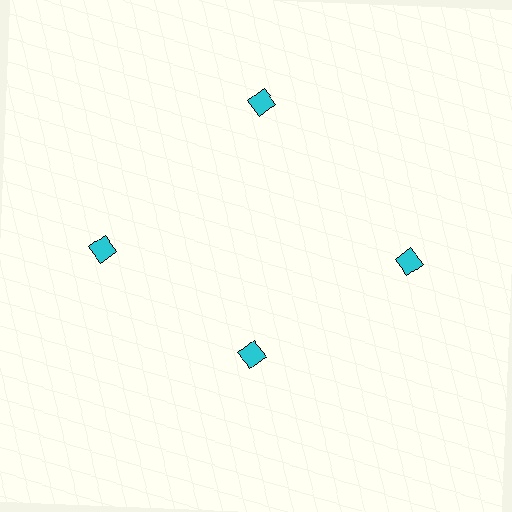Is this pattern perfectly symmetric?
No. The 4 cyan diamonds are arranged in a ring, but one element near the 6 o'clock position is pulled inward toward the center, breaking the 4-fold rotational symmetry.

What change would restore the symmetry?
The symmetry would be restored by moving it outward, back onto the ring so that all 4 diamonds sit at equal angles and equal distance from the center.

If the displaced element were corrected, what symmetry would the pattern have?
It would have 4-fold rotational symmetry — the pattern would map onto itself every 90 degrees.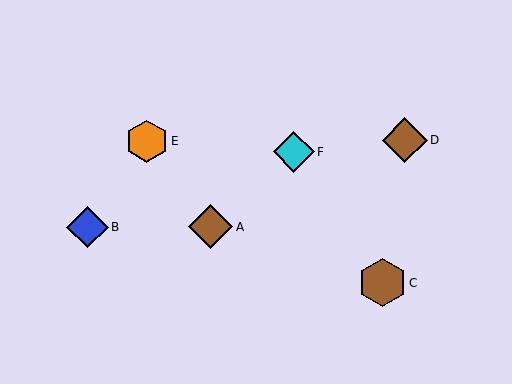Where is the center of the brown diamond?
The center of the brown diamond is at (210, 227).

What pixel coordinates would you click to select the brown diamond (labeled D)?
Click at (405, 140) to select the brown diamond D.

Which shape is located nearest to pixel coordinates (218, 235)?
The brown diamond (labeled A) at (210, 227) is nearest to that location.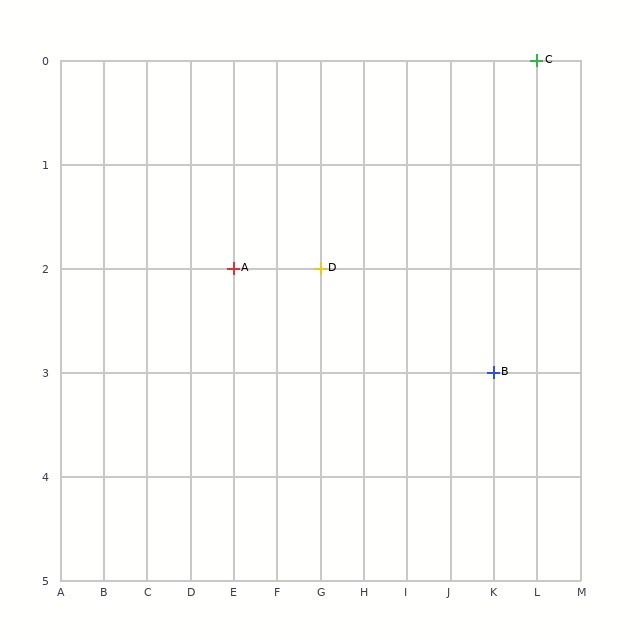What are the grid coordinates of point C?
Point C is at grid coordinates (L, 0).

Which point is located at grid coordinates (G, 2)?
Point D is at (G, 2).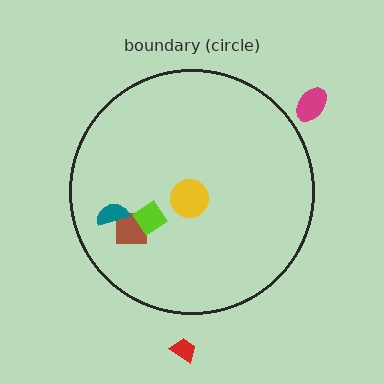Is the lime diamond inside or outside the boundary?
Inside.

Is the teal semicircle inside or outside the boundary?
Inside.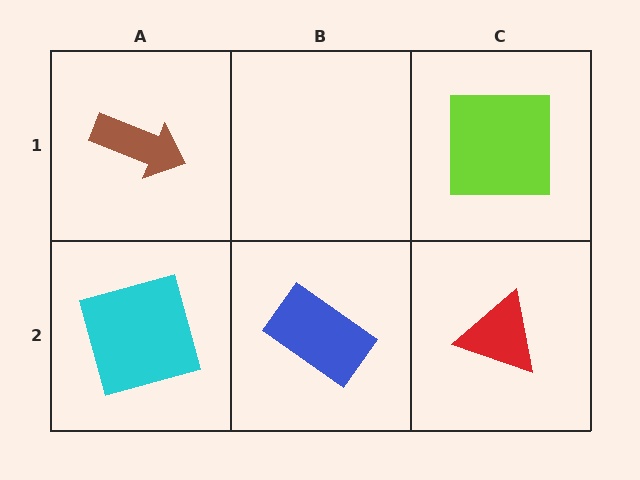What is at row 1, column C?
A lime square.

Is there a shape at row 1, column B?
No, that cell is empty.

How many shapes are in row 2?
3 shapes.